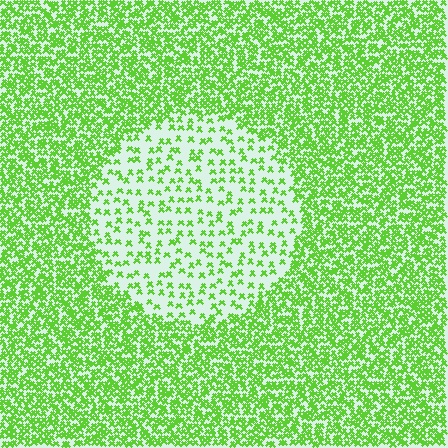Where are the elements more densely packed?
The elements are more densely packed outside the circle boundary.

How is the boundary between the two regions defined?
The boundary is defined by a change in element density (approximately 2.9x ratio). All elements are the same color, size, and shape.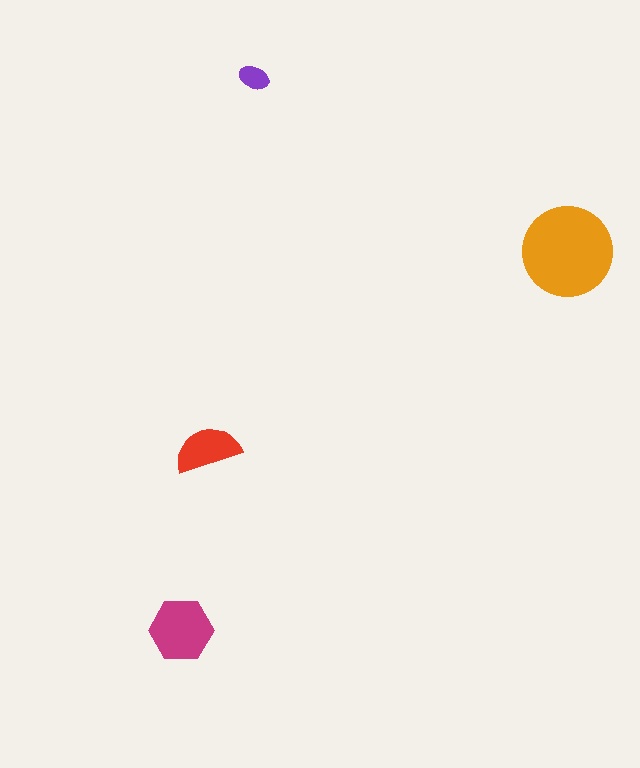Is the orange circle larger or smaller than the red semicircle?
Larger.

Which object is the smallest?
The purple ellipse.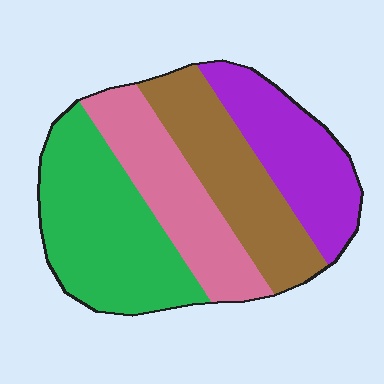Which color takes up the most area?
Green, at roughly 30%.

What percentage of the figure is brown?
Brown covers 24% of the figure.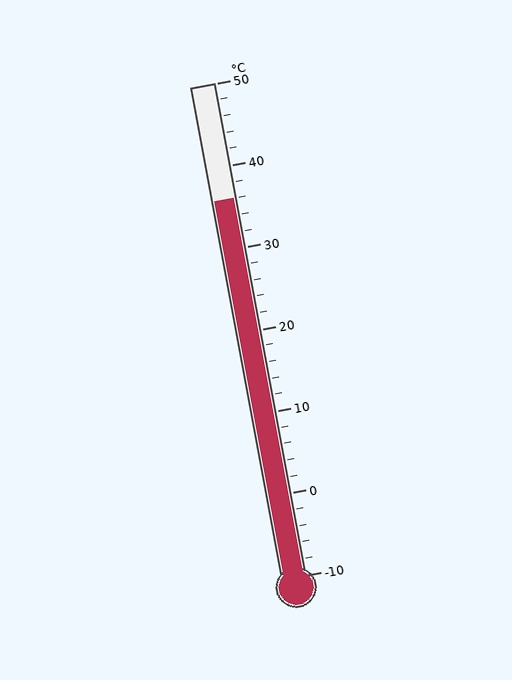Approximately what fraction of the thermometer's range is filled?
The thermometer is filled to approximately 75% of its range.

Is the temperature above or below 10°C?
The temperature is above 10°C.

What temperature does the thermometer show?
The thermometer shows approximately 36°C.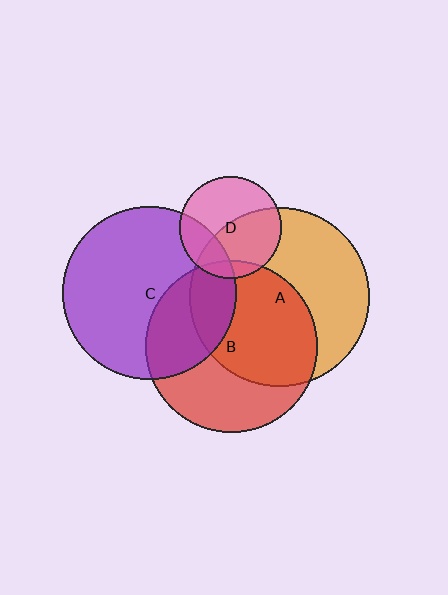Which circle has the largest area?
Circle A (orange).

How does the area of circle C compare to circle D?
Approximately 2.9 times.